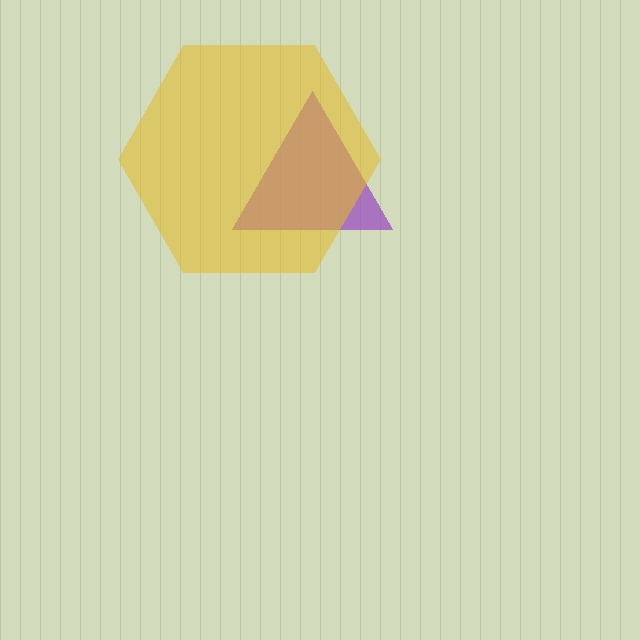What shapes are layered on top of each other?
The layered shapes are: a purple triangle, a yellow hexagon.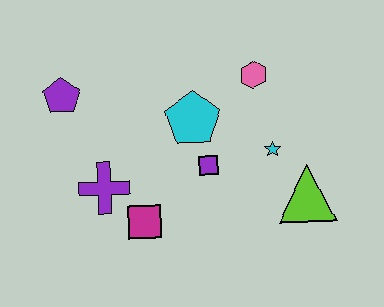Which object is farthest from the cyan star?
The purple pentagon is farthest from the cyan star.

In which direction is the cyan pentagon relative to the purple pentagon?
The cyan pentagon is to the right of the purple pentagon.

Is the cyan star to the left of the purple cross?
No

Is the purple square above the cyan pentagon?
No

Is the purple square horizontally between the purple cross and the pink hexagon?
Yes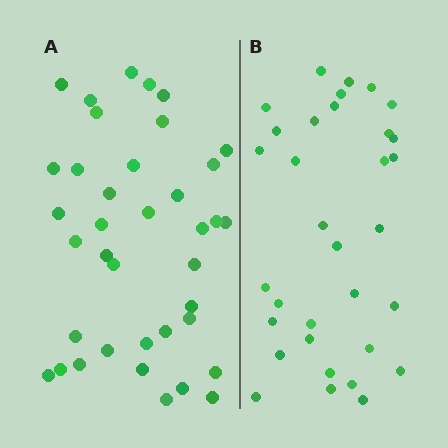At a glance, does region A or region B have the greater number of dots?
Region A (the left region) has more dots.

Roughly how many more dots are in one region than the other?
Region A has about 5 more dots than region B.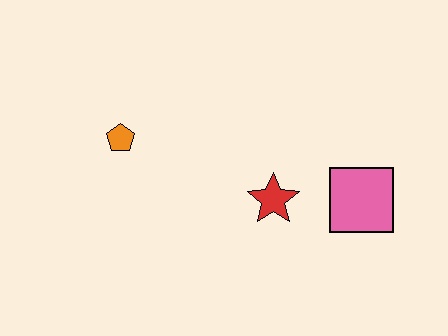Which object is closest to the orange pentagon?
The red star is closest to the orange pentagon.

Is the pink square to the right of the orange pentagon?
Yes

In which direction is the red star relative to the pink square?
The red star is to the left of the pink square.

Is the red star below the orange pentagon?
Yes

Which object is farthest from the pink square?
The orange pentagon is farthest from the pink square.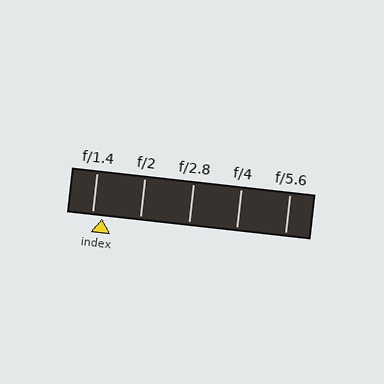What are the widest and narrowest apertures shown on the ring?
The widest aperture shown is f/1.4 and the narrowest is f/5.6.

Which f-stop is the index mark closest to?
The index mark is closest to f/1.4.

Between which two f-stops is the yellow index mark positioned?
The index mark is between f/1.4 and f/2.